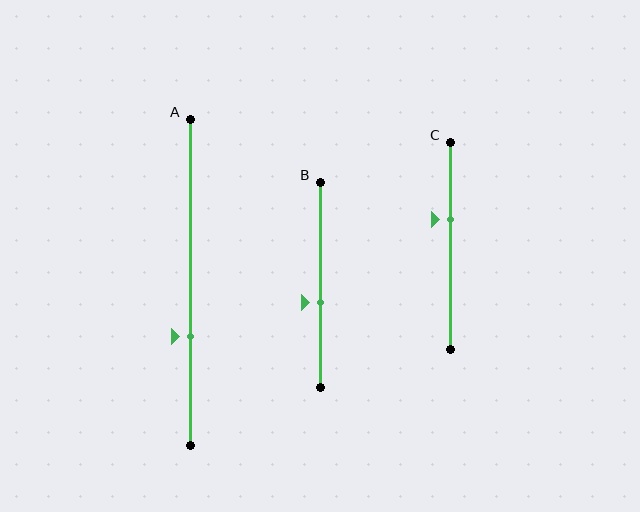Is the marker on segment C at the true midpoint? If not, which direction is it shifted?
No, the marker on segment C is shifted upward by about 13% of the segment length.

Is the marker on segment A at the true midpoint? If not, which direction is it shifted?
No, the marker on segment A is shifted downward by about 17% of the segment length.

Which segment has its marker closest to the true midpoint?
Segment B has its marker closest to the true midpoint.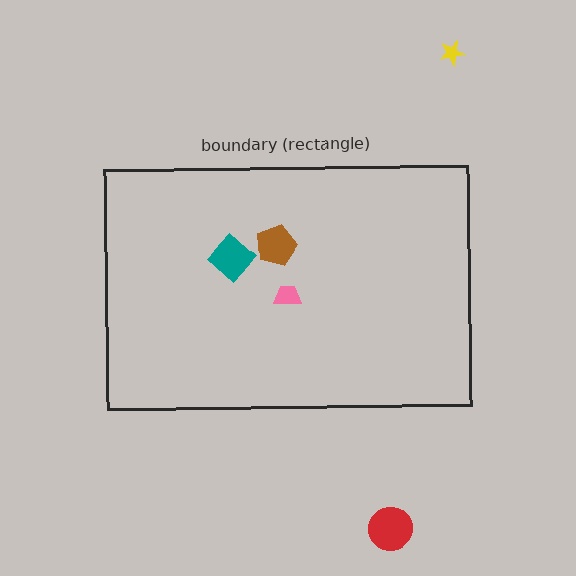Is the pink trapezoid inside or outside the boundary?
Inside.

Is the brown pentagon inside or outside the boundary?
Inside.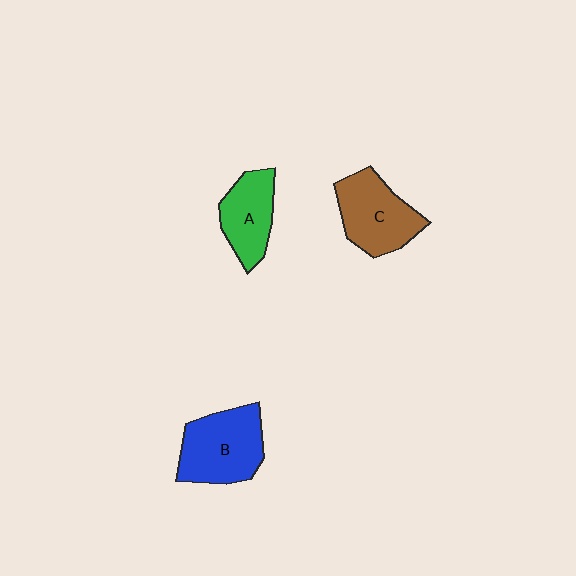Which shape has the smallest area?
Shape A (green).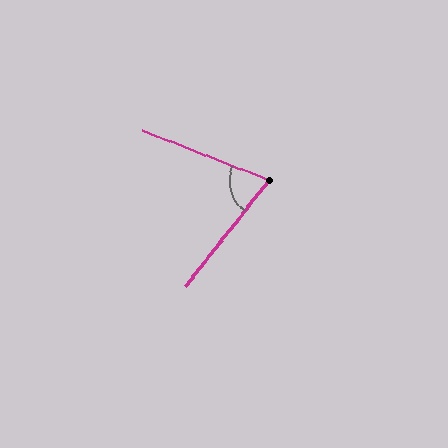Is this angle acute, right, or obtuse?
It is acute.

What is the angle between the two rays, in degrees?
Approximately 73 degrees.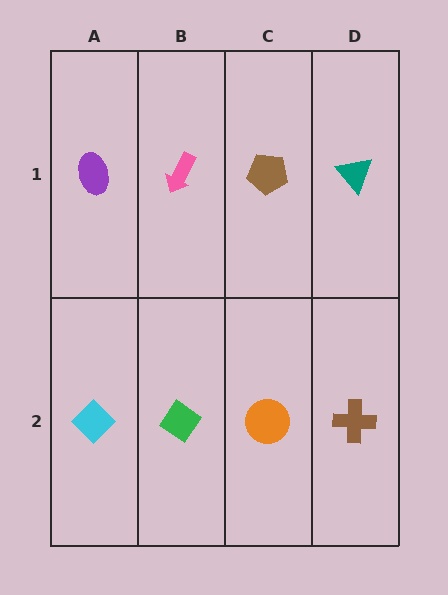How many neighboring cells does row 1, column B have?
3.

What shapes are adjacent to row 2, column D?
A teal triangle (row 1, column D), an orange circle (row 2, column C).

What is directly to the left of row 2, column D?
An orange circle.